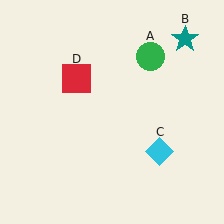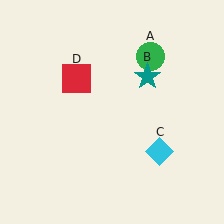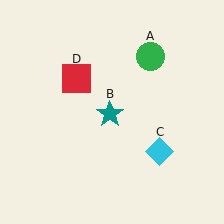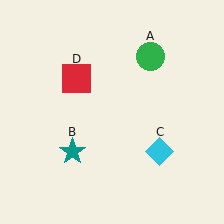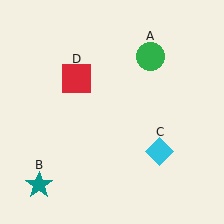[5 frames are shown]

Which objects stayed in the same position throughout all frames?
Green circle (object A) and cyan diamond (object C) and red square (object D) remained stationary.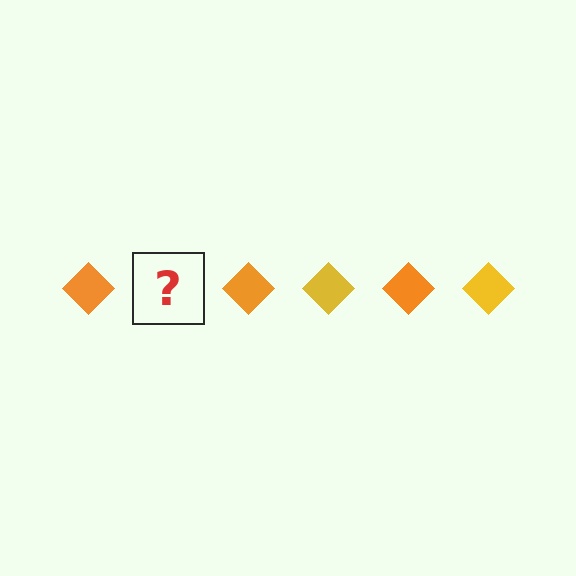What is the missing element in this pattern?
The missing element is a yellow diamond.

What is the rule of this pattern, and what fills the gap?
The rule is that the pattern cycles through orange, yellow diamonds. The gap should be filled with a yellow diamond.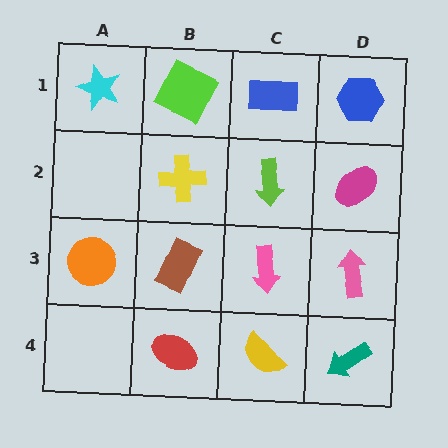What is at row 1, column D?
A blue hexagon.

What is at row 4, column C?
A yellow semicircle.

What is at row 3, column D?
A pink arrow.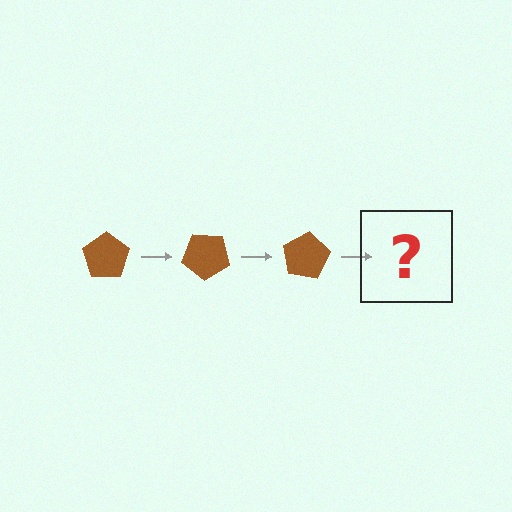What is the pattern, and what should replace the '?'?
The pattern is that the pentagon rotates 40 degrees each step. The '?' should be a brown pentagon rotated 120 degrees.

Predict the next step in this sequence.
The next step is a brown pentagon rotated 120 degrees.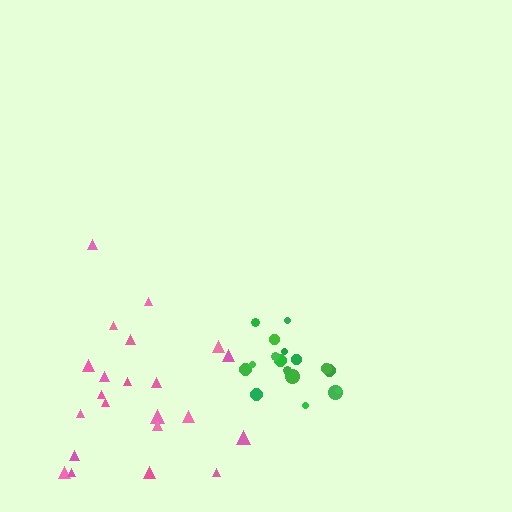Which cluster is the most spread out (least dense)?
Pink.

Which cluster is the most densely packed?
Green.